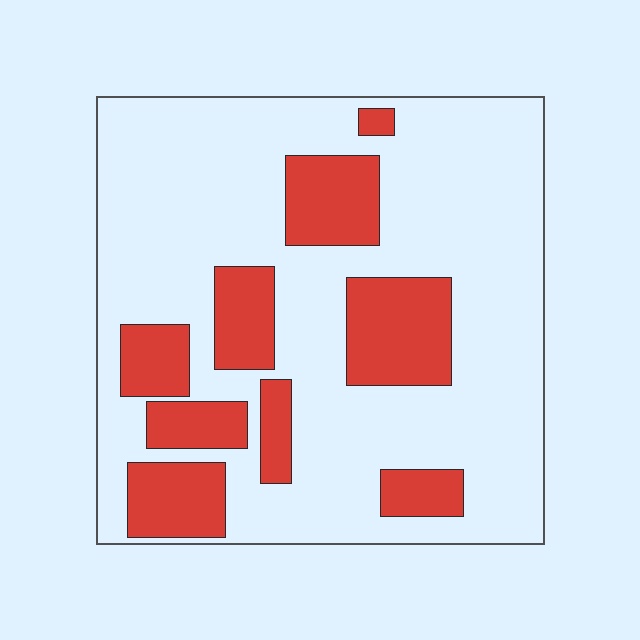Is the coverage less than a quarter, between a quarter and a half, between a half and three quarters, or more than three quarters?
Between a quarter and a half.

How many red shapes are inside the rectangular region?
9.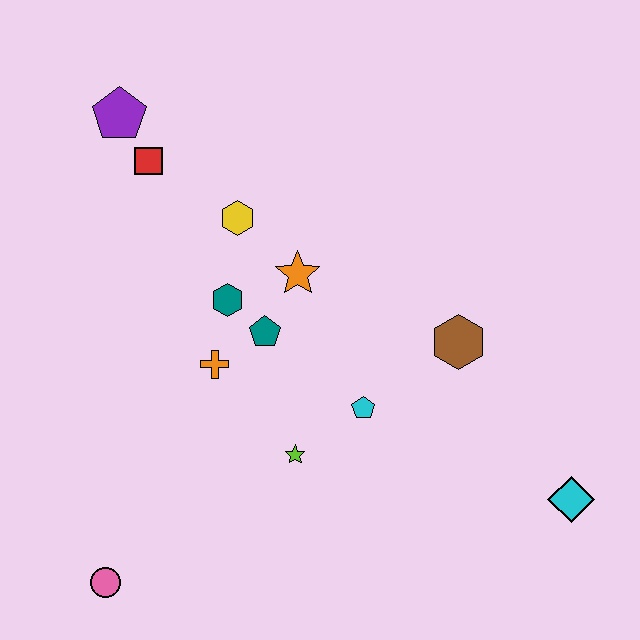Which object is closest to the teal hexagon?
The teal pentagon is closest to the teal hexagon.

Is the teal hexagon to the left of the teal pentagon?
Yes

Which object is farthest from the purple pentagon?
The cyan diamond is farthest from the purple pentagon.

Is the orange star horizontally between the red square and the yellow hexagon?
No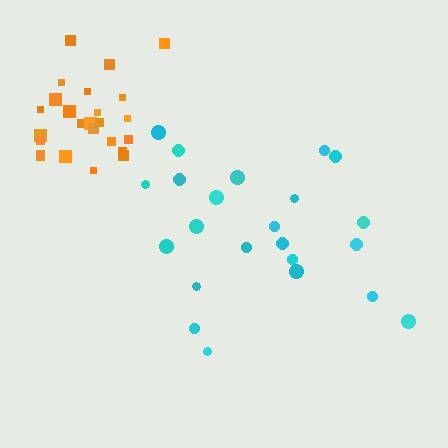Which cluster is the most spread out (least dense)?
Cyan.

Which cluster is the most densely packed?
Orange.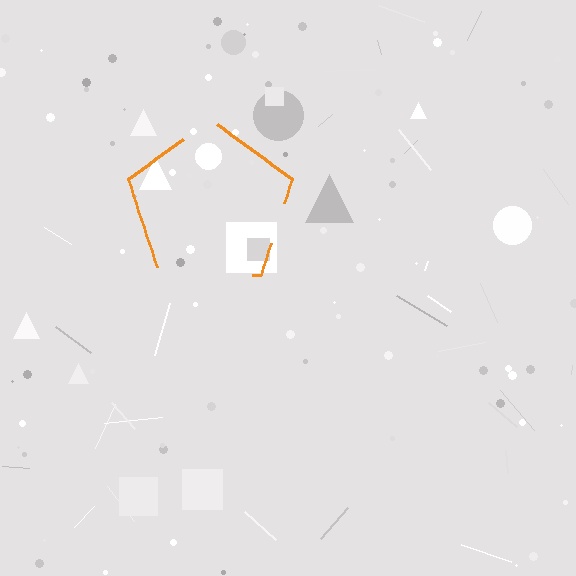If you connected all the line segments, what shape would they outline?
They would outline a pentagon.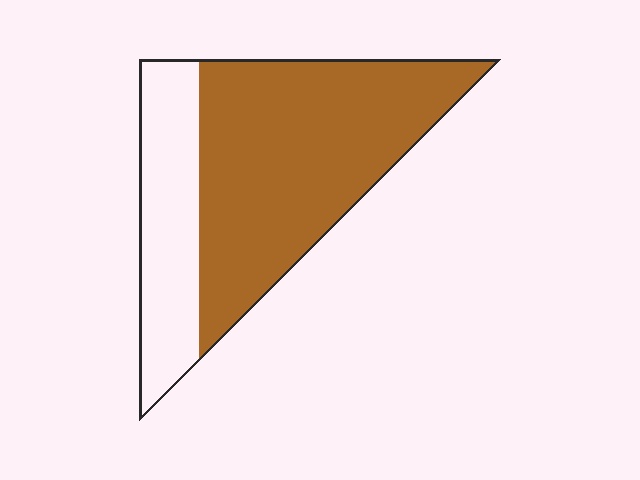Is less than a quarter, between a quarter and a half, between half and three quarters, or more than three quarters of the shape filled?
Between half and three quarters.